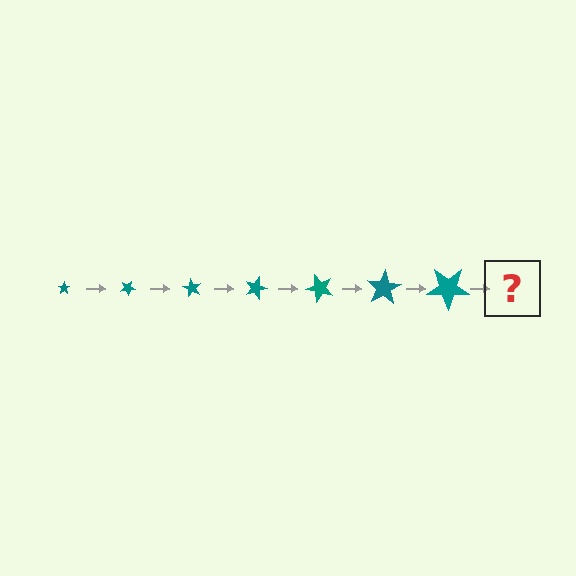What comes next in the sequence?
The next element should be a star, larger than the previous one and rotated 210 degrees from the start.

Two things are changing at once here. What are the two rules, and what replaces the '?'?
The two rules are that the star grows larger each step and it rotates 30 degrees each step. The '?' should be a star, larger than the previous one and rotated 210 degrees from the start.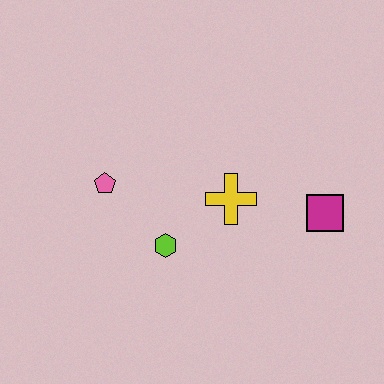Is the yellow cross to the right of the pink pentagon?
Yes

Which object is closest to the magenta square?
The yellow cross is closest to the magenta square.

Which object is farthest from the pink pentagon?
The magenta square is farthest from the pink pentagon.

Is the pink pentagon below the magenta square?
No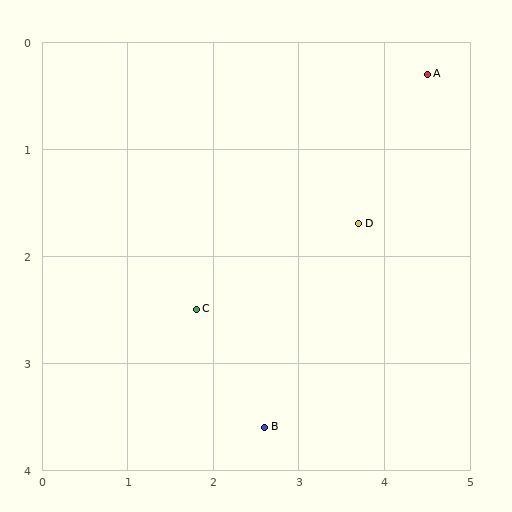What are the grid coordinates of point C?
Point C is at approximately (1.8, 2.5).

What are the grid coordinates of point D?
Point D is at approximately (3.7, 1.7).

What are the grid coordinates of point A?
Point A is at approximately (4.5, 0.3).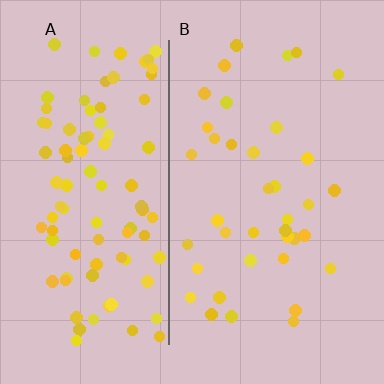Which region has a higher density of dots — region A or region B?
A (the left).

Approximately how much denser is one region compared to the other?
Approximately 2.5× — region A over region B.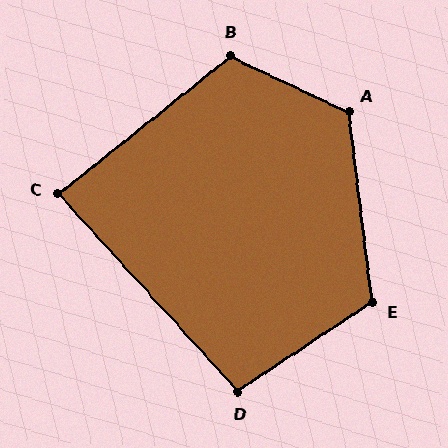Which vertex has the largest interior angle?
A, at approximately 122 degrees.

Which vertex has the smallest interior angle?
C, at approximately 87 degrees.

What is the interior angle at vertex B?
Approximately 116 degrees (obtuse).